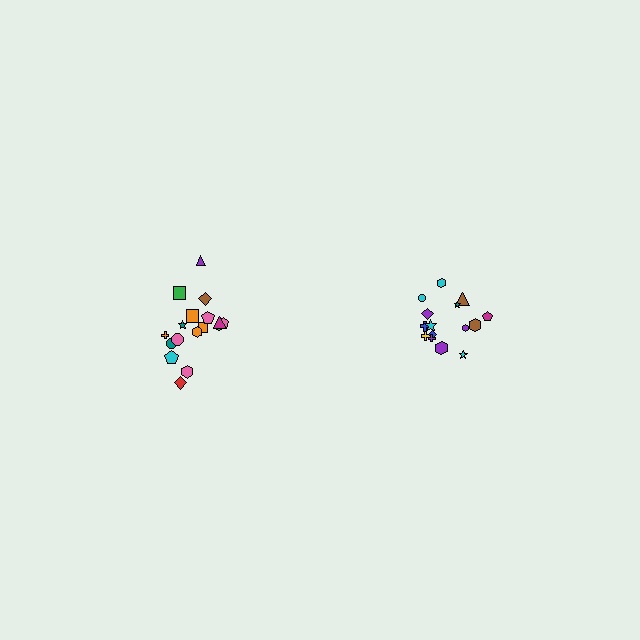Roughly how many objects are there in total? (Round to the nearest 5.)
Roughly 35 objects in total.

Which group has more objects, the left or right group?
The left group.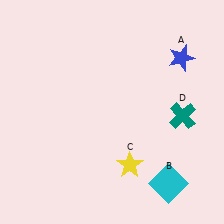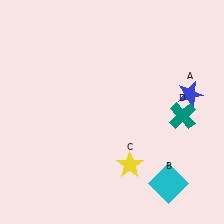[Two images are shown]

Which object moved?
The blue star (A) moved down.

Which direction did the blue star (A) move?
The blue star (A) moved down.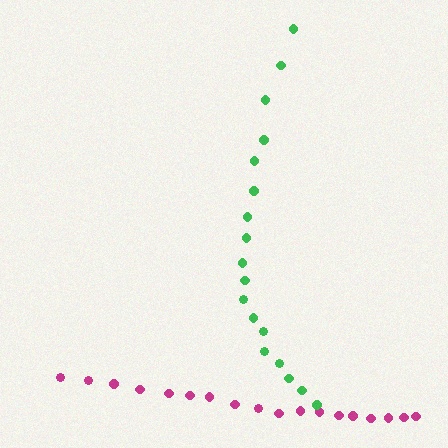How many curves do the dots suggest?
There are 2 distinct paths.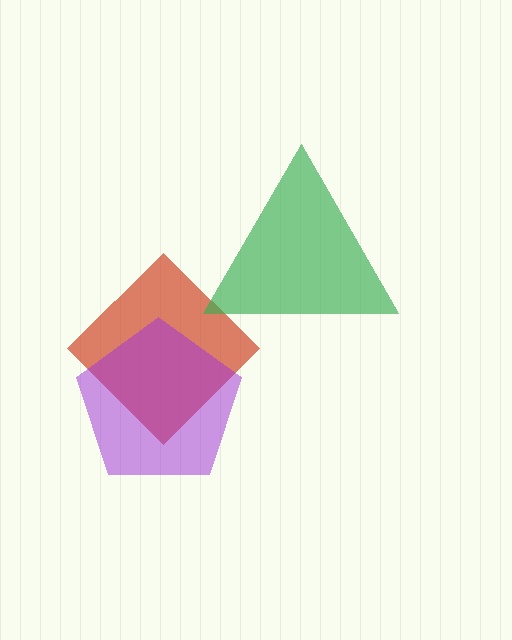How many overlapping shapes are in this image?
There are 3 overlapping shapes in the image.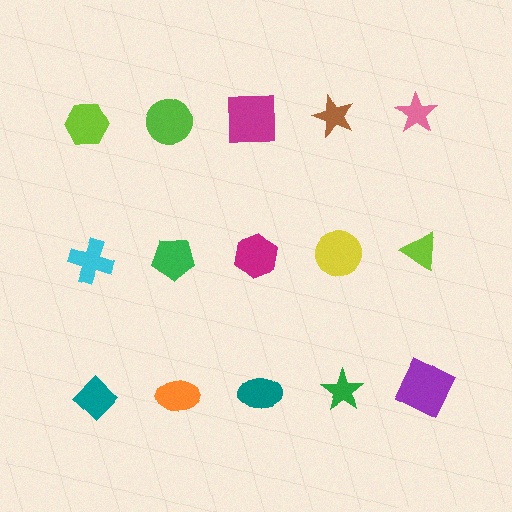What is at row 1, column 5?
A pink star.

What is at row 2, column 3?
A magenta hexagon.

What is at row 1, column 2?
A lime circle.